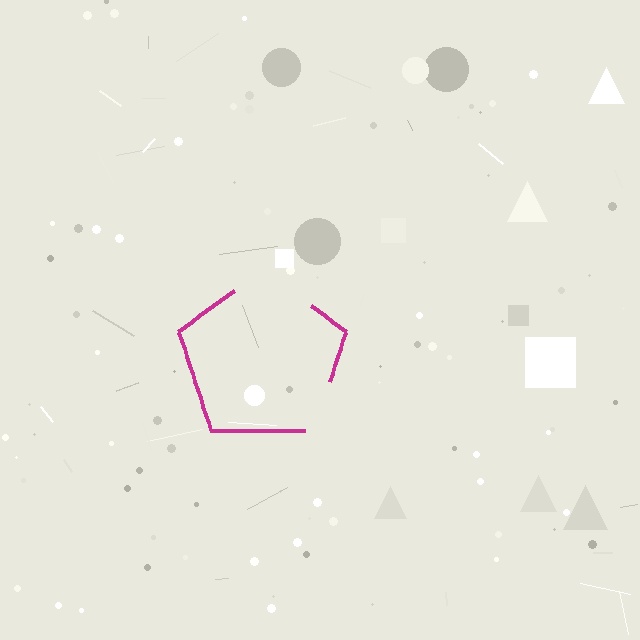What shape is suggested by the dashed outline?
The dashed outline suggests a pentagon.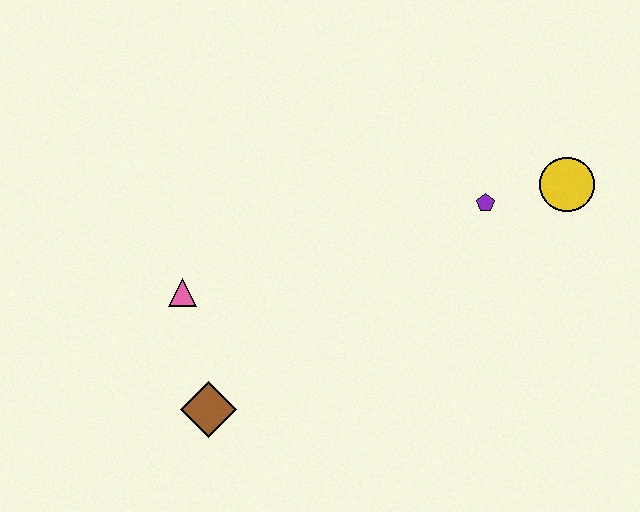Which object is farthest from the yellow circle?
The brown diamond is farthest from the yellow circle.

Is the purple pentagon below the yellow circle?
Yes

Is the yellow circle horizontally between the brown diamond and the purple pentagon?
No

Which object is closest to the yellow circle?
The purple pentagon is closest to the yellow circle.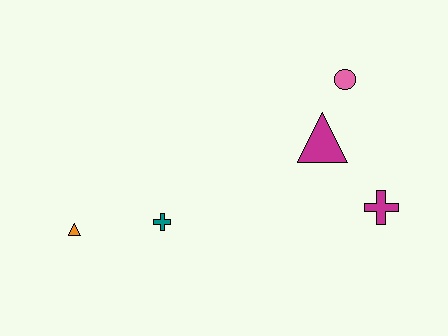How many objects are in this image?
There are 5 objects.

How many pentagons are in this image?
There are no pentagons.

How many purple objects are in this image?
There are no purple objects.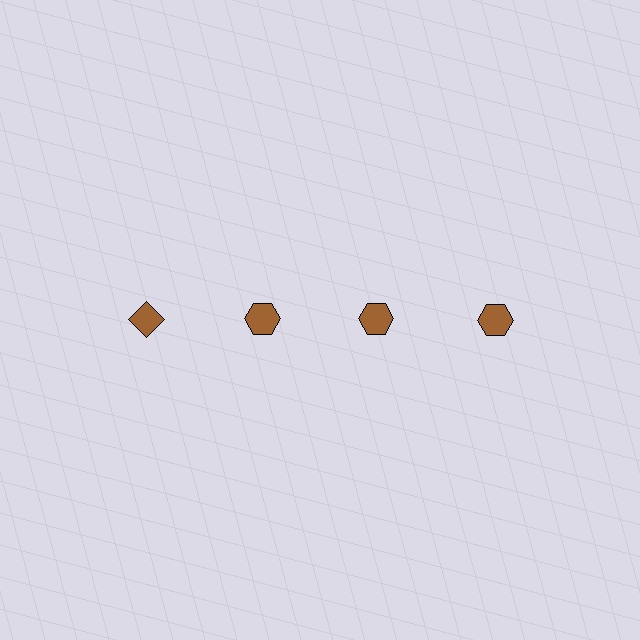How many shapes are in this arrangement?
There are 4 shapes arranged in a grid pattern.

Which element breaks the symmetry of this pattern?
The brown diamond in the top row, leftmost column breaks the symmetry. All other shapes are brown hexagons.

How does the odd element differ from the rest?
It has a different shape: diamond instead of hexagon.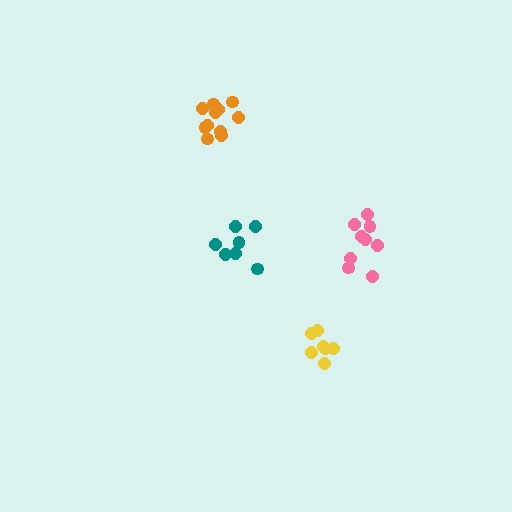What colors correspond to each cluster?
The clusters are colored: pink, teal, orange, yellow.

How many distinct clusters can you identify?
There are 4 distinct clusters.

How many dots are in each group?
Group 1: 9 dots, Group 2: 7 dots, Group 3: 11 dots, Group 4: 7 dots (34 total).